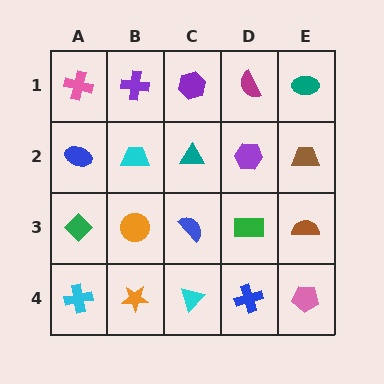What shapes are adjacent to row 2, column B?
A purple cross (row 1, column B), an orange circle (row 3, column B), a blue ellipse (row 2, column A), a teal triangle (row 2, column C).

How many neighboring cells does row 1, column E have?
2.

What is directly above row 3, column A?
A blue ellipse.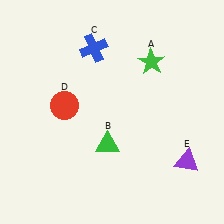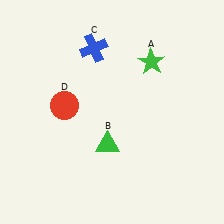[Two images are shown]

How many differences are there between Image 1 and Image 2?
There is 1 difference between the two images.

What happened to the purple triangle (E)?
The purple triangle (E) was removed in Image 2. It was in the bottom-right area of Image 1.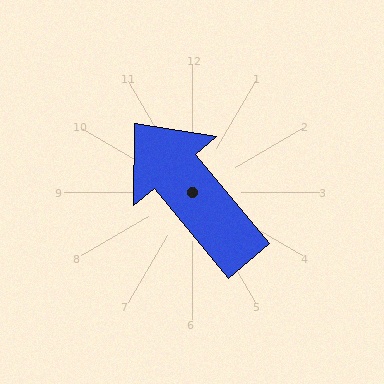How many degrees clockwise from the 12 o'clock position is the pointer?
Approximately 320 degrees.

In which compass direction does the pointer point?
Northwest.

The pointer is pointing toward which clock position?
Roughly 11 o'clock.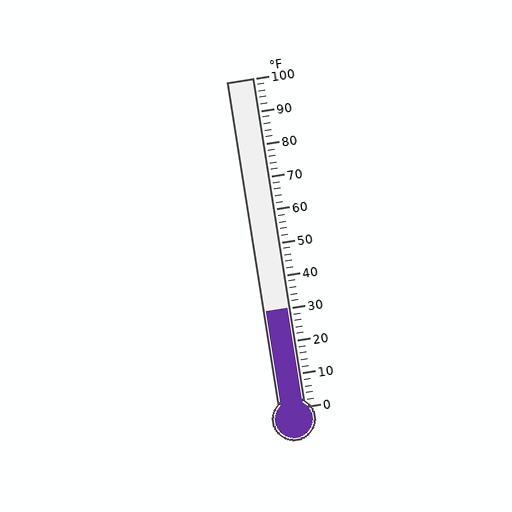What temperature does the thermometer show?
The thermometer shows approximately 30°F.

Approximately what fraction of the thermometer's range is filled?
The thermometer is filled to approximately 30% of its range.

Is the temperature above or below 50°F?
The temperature is below 50°F.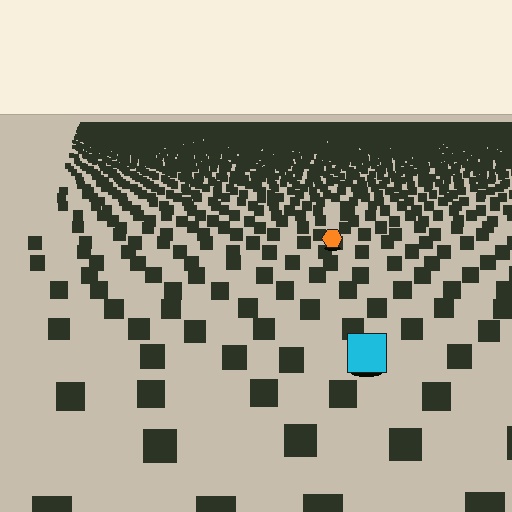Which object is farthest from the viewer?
The orange hexagon is farthest from the viewer. It appears smaller and the ground texture around it is denser.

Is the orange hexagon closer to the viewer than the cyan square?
No. The cyan square is closer — you can tell from the texture gradient: the ground texture is coarser near it.